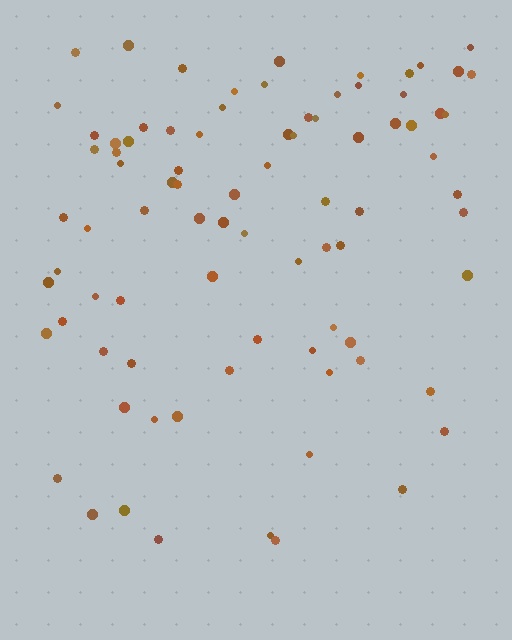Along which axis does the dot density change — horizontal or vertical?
Vertical.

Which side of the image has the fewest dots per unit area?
The bottom.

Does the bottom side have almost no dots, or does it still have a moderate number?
Still a moderate number, just noticeably fewer than the top.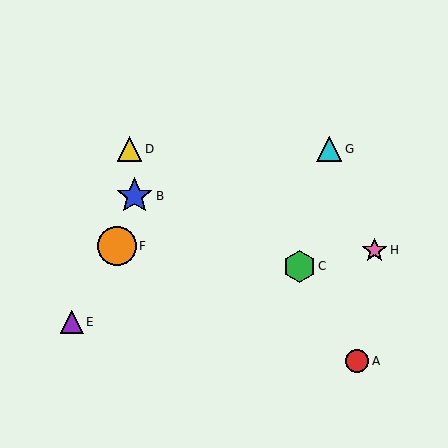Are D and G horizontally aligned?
Yes, both are at y≈149.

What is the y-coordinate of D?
Object D is at y≈149.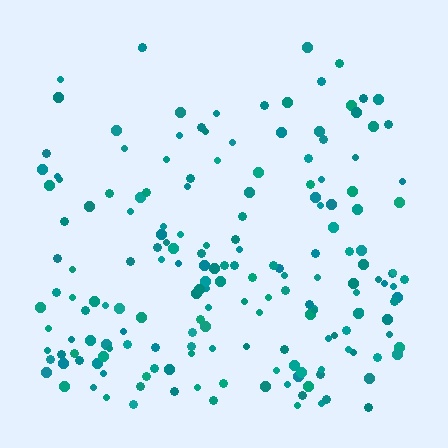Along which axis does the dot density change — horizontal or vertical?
Vertical.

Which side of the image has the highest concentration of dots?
The bottom.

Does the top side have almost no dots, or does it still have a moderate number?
Still a moderate number, just noticeably fewer than the bottom.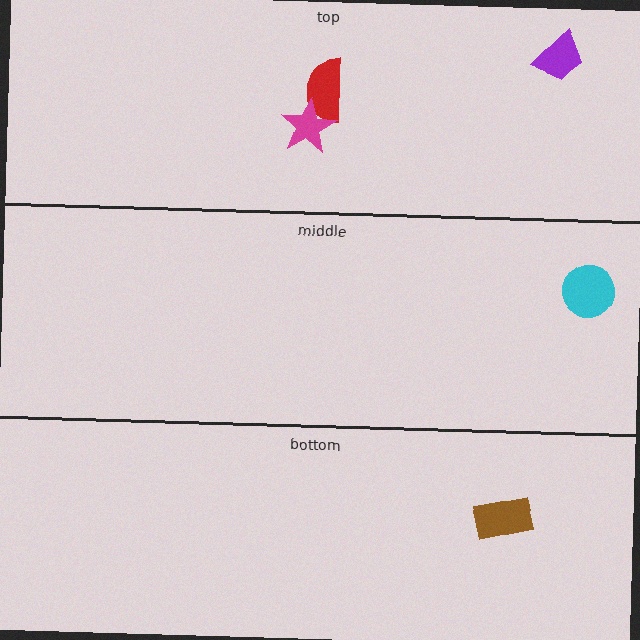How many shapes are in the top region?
3.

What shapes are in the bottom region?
The brown rectangle.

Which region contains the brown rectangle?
The bottom region.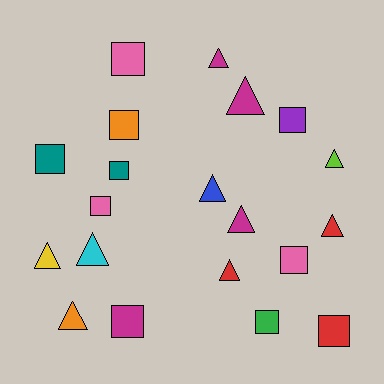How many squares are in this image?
There are 10 squares.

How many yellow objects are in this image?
There is 1 yellow object.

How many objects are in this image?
There are 20 objects.